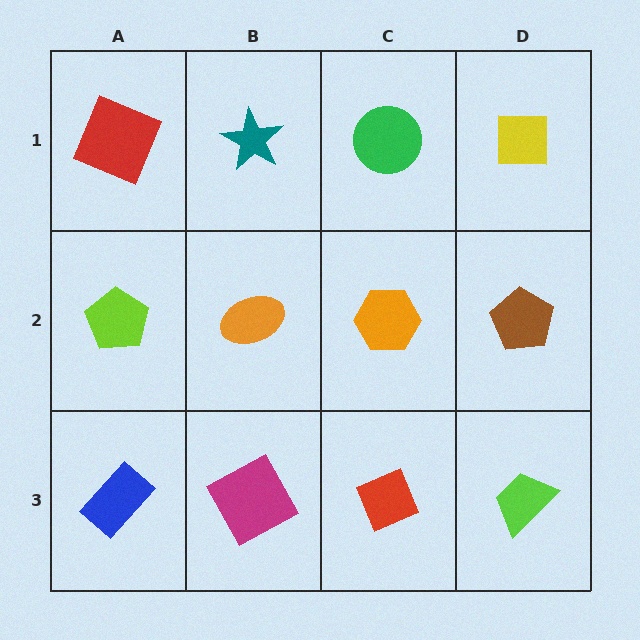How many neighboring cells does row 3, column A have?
2.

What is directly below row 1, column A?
A lime pentagon.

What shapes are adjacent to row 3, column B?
An orange ellipse (row 2, column B), a blue rectangle (row 3, column A), a red diamond (row 3, column C).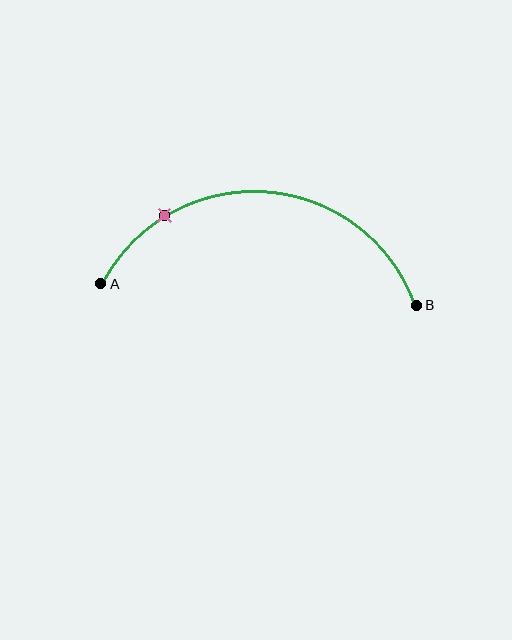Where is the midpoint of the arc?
The arc midpoint is the point on the curve farthest from the straight line joining A and B. It sits above that line.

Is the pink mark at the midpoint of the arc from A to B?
No. The pink mark lies on the arc but is closer to endpoint A. The arc midpoint would be at the point on the curve equidistant along the arc from both A and B.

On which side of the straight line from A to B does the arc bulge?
The arc bulges above the straight line connecting A and B.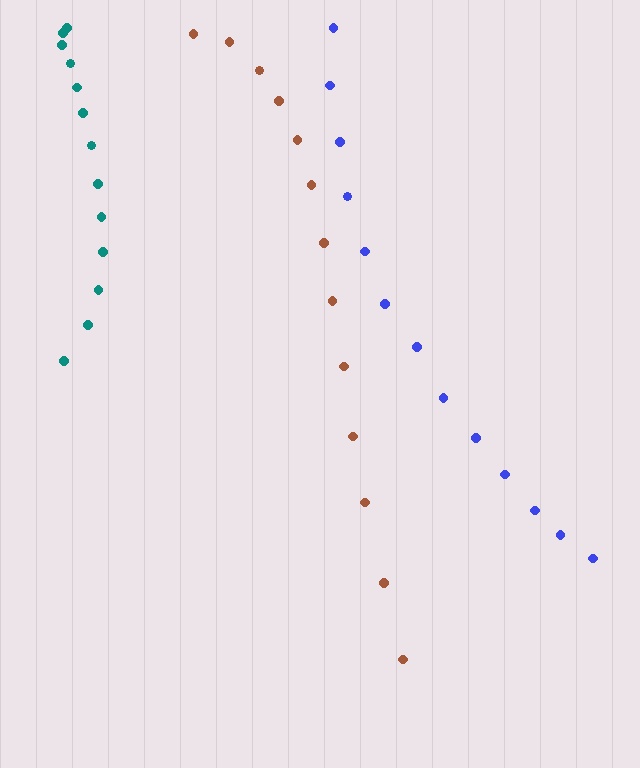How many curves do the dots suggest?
There are 3 distinct paths.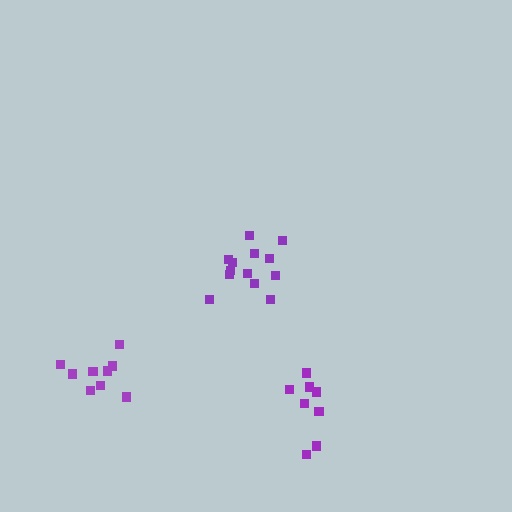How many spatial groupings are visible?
There are 3 spatial groupings.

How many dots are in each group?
Group 1: 8 dots, Group 2: 13 dots, Group 3: 9 dots (30 total).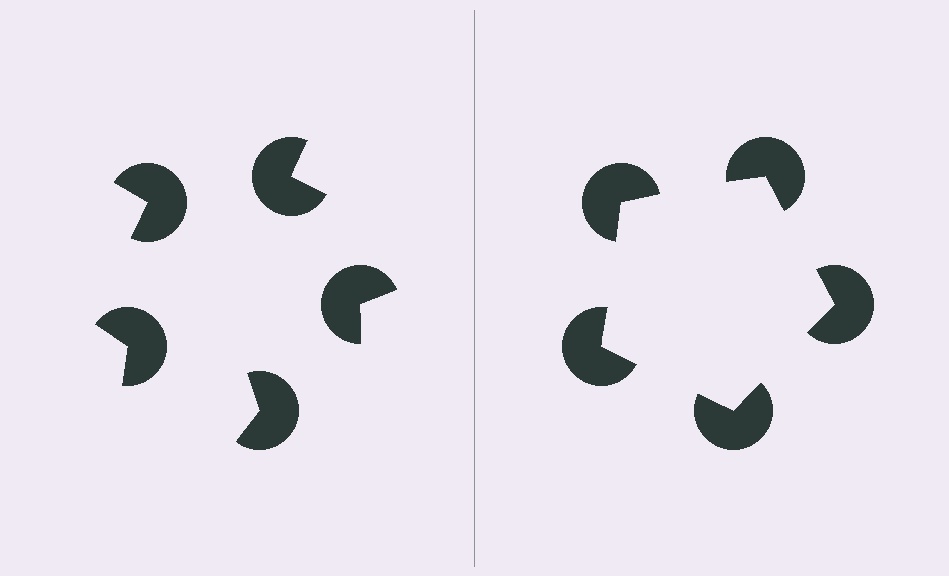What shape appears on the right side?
An illusory pentagon.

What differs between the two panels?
The pac-man discs are positioned identically on both sides; only the wedge orientations differ. On the right they align to a pentagon; on the left they are misaligned.